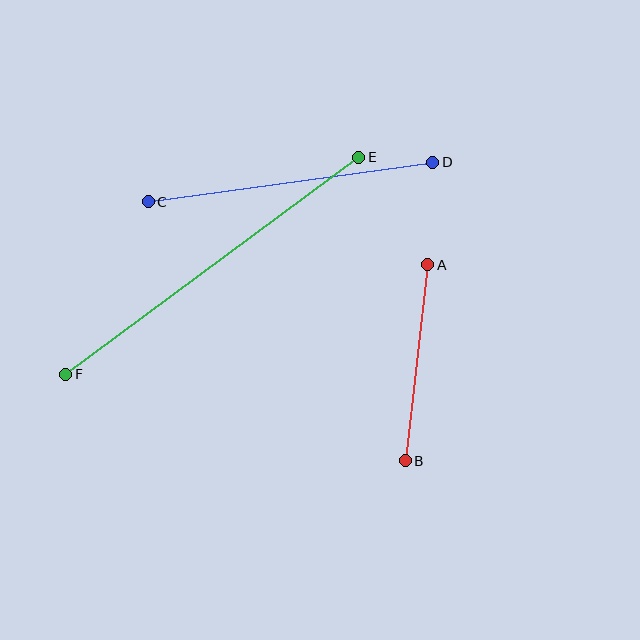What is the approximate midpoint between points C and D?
The midpoint is at approximately (291, 182) pixels.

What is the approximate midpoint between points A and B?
The midpoint is at approximately (416, 363) pixels.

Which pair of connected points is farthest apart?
Points E and F are farthest apart.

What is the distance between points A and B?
The distance is approximately 197 pixels.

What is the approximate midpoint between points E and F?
The midpoint is at approximately (212, 266) pixels.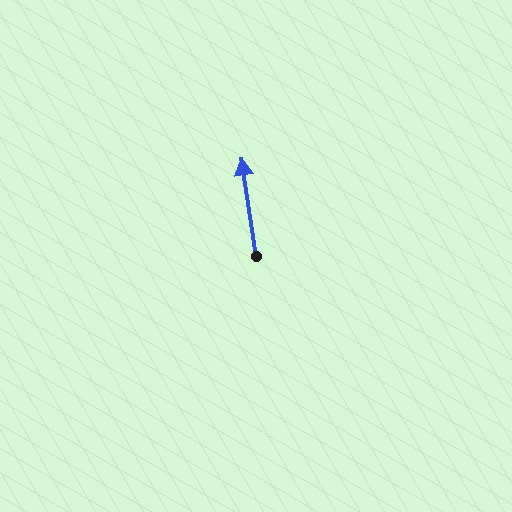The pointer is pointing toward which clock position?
Roughly 12 o'clock.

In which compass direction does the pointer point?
North.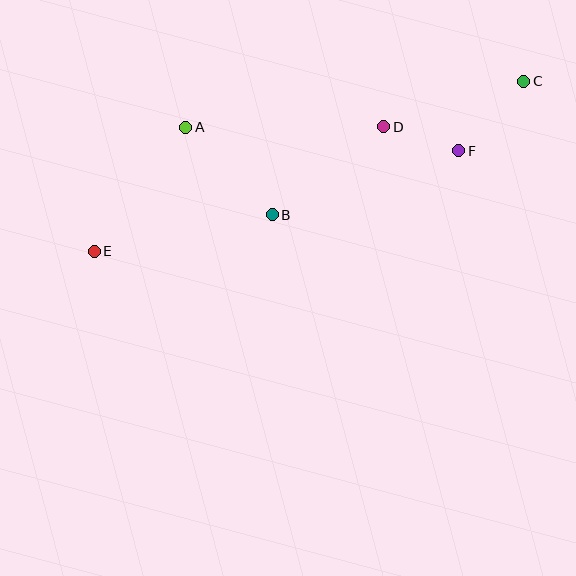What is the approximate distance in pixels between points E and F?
The distance between E and F is approximately 378 pixels.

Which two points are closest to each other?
Points D and F are closest to each other.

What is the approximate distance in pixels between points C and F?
The distance between C and F is approximately 95 pixels.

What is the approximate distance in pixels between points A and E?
The distance between A and E is approximately 154 pixels.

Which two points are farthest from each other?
Points C and E are farthest from each other.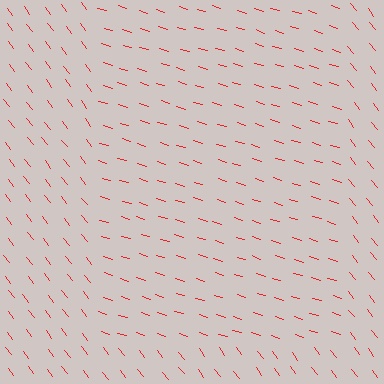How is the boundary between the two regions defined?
The boundary is defined purely by a change in line orientation (approximately 35 degrees difference). All lines are the same color and thickness.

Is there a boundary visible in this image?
Yes, there is a texture boundary formed by a change in line orientation.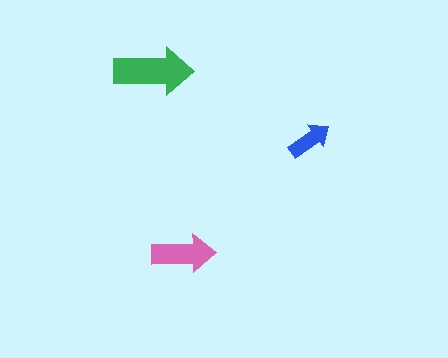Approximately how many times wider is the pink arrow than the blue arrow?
About 1.5 times wider.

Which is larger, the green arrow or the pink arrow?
The green one.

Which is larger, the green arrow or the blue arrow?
The green one.